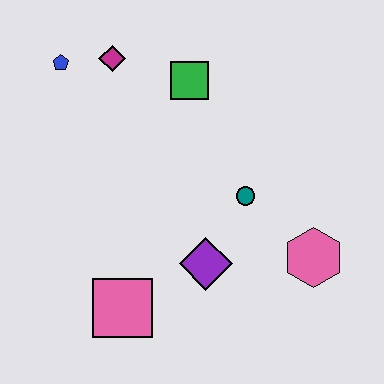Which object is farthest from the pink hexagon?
The blue pentagon is farthest from the pink hexagon.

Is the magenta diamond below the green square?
No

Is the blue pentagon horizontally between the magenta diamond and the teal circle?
No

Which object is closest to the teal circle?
The purple diamond is closest to the teal circle.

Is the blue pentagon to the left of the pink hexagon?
Yes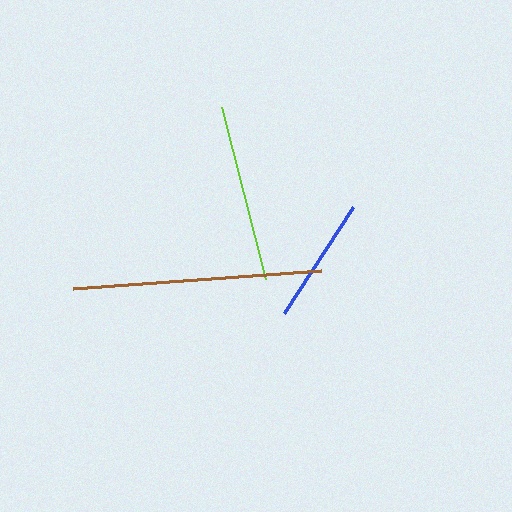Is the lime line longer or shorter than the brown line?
The brown line is longer than the lime line.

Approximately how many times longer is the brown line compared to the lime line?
The brown line is approximately 1.4 times the length of the lime line.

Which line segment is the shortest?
The blue line is the shortest at approximately 127 pixels.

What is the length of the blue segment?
The blue segment is approximately 127 pixels long.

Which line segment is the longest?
The brown line is the longest at approximately 249 pixels.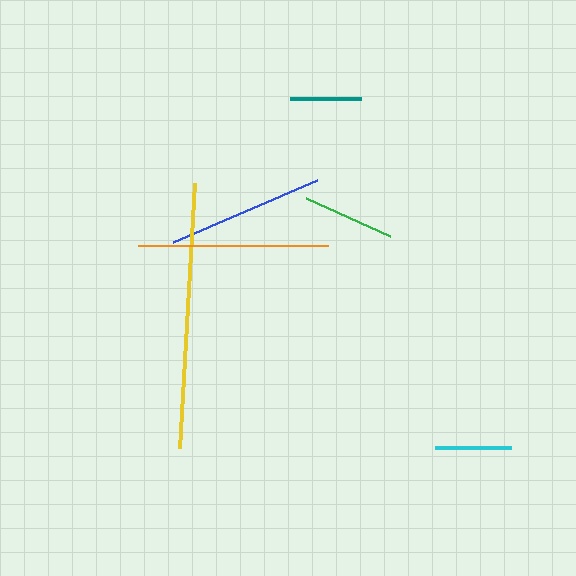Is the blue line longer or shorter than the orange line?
The orange line is longer than the blue line.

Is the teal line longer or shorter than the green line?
The green line is longer than the teal line.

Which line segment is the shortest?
The teal line is the shortest at approximately 71 pixels.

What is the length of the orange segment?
The orange segment is approximately 189 pixels long.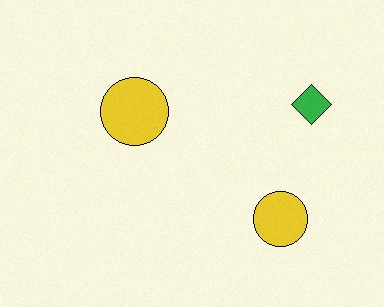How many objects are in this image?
There are 3 objects.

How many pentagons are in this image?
There are no pentagons.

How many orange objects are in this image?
There are no orange objects.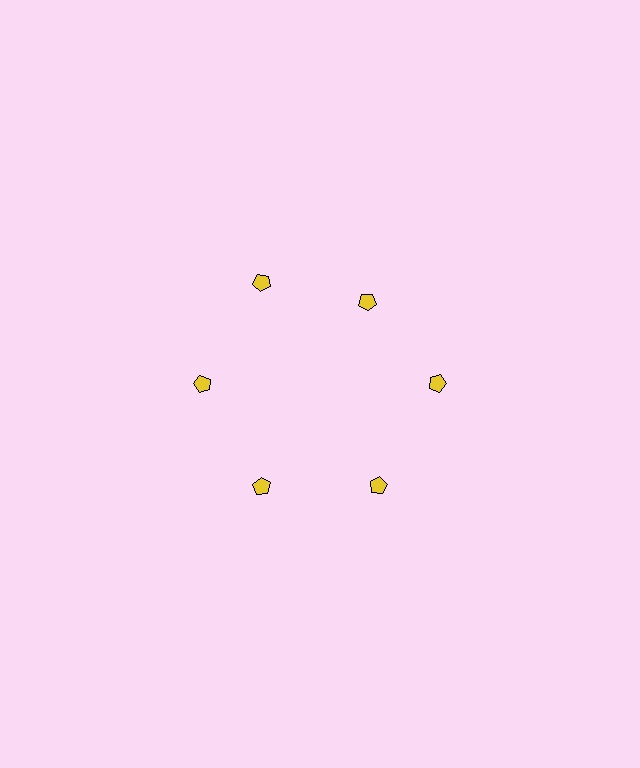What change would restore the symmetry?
The symmetry would be restored by moving it outward, back onto the ring so that all 6 pentagons sit at equal angles and equal distance from the center.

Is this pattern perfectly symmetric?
No. The 6 yellow pentagons are arranged in a ring, but one element near the 1 o'clock position is pulled inward toward the center, breaking the 6-fold rotational symmetry.